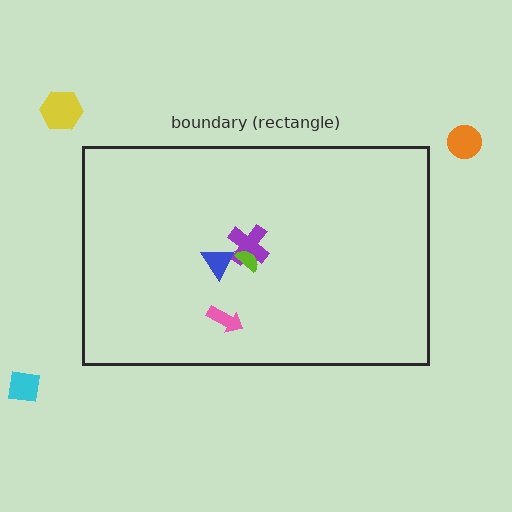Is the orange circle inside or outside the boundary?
Outside.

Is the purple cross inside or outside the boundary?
Inside.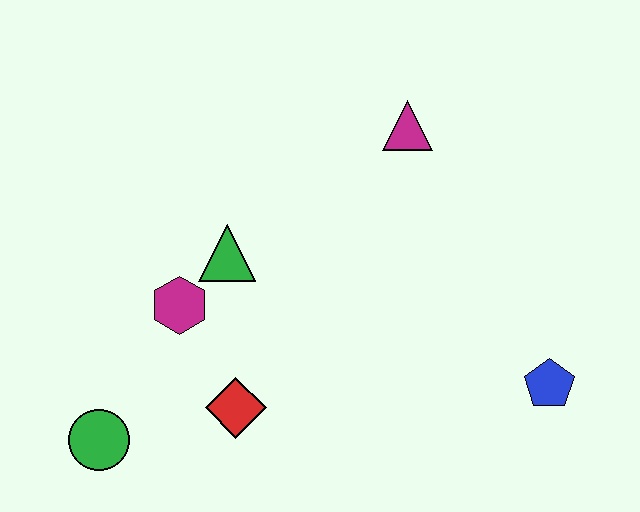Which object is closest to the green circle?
The red diamond is closest to the green circle.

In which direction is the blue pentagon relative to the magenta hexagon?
The blue pentagon is to the right of the magenta hexagon.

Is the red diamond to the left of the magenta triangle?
Yes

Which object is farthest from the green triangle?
The blue pentagon is farthest from the green triangle.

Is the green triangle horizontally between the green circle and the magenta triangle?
Yes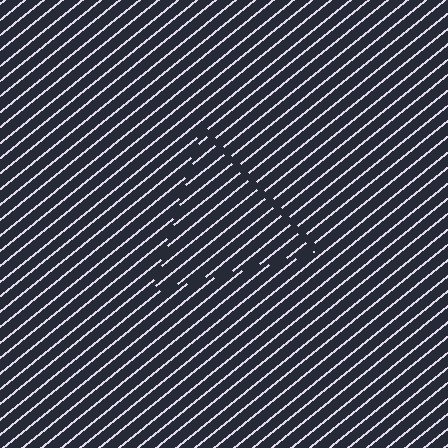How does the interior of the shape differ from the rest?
The interior of the shape contains the same grating, shifted by half a period — the contour is defined by the phase discontinuity where line-ends from the inner and outer gratings abut.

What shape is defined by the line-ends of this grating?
An illusory triangle. The interior of the shape contains the same grating, shifted by half a period — the contour is defined by the phase discontinuity where line-ends from the inner and outer gratings abut.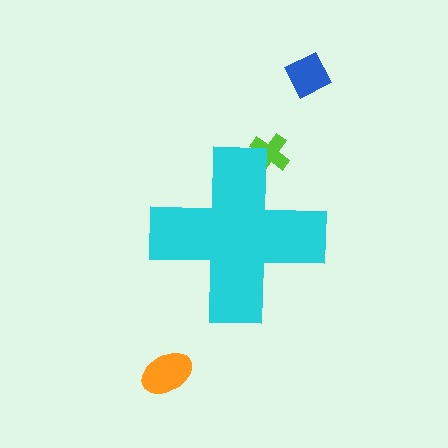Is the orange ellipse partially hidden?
No, the orange ellipse is fully visible.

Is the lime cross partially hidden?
Yes, the lime cross is partially hidden behind the cyan cross.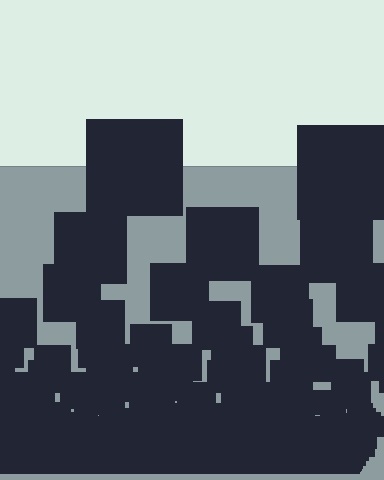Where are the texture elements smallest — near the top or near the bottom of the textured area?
Near the bottom.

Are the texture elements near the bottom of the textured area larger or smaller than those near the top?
Smaller. The gradient is inverted — elements near the bottom are smaller and denser.